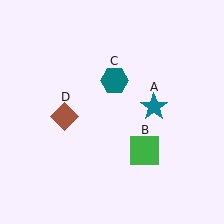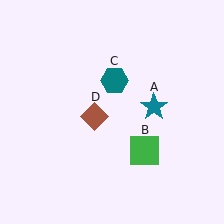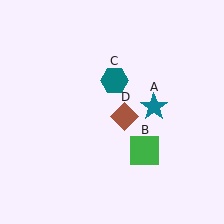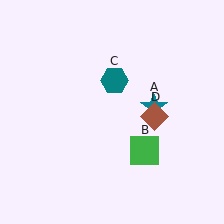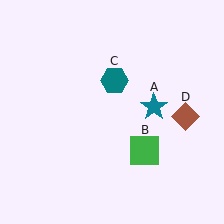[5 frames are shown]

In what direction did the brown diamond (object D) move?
The brown diamond (object D) moved right.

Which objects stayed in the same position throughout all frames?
Teal star (object A) and green square (object B) and teal hexagon (object C) remained stationary.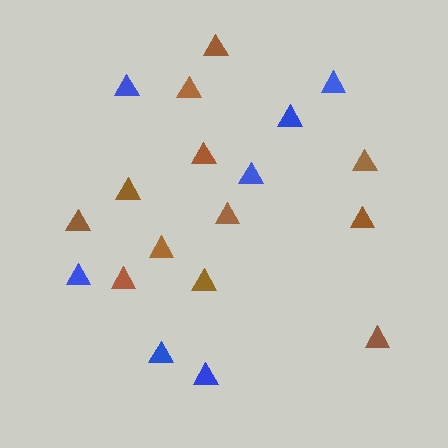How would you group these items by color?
There are 2 groups: one group of brown triangles (12) and one group of blue triangles (7).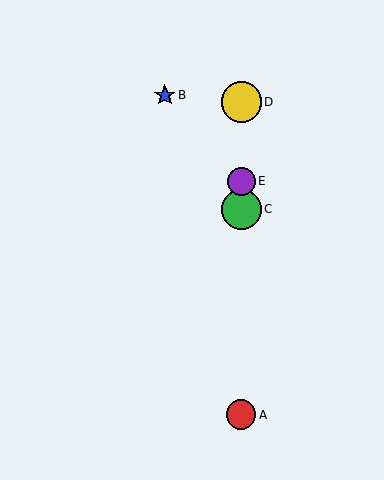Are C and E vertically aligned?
Yes, both are at x≈241.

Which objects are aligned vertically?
Objects A, C, D, E are aligned vertically.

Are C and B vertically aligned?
No, C is at x≈241 and B is at x≈165.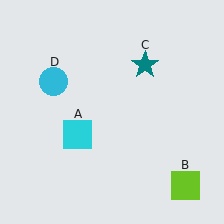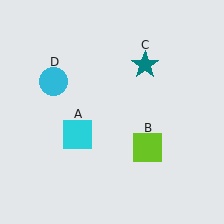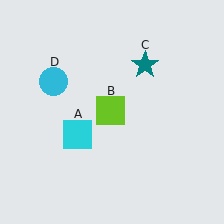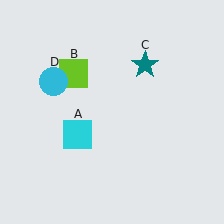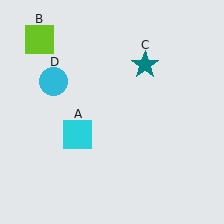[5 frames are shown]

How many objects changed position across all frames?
1 object changed position: lime square (object B).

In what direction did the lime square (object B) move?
The lime square (object B) moved up and to the left.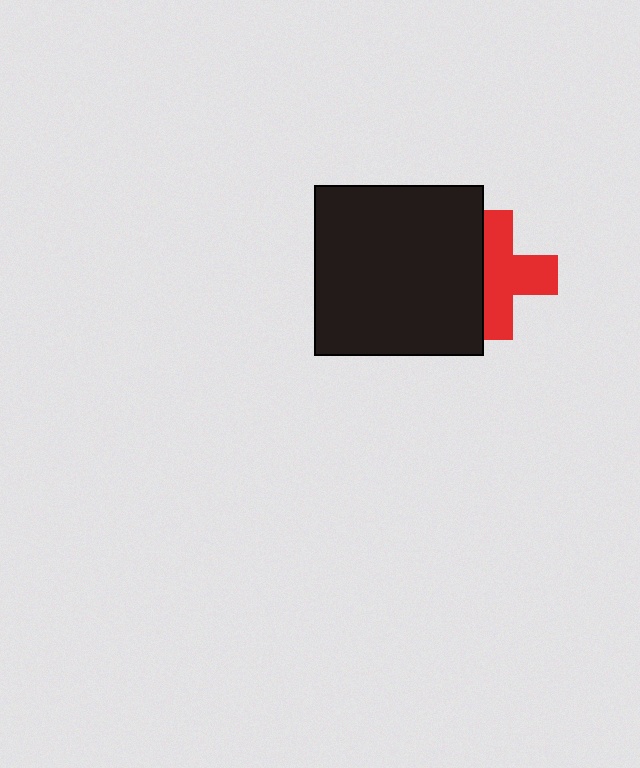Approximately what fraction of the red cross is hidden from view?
Roughly 35% of the red cross is hidden behind the black square.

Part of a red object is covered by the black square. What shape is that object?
It is a cross.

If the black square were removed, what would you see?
You would see the complete red cross.